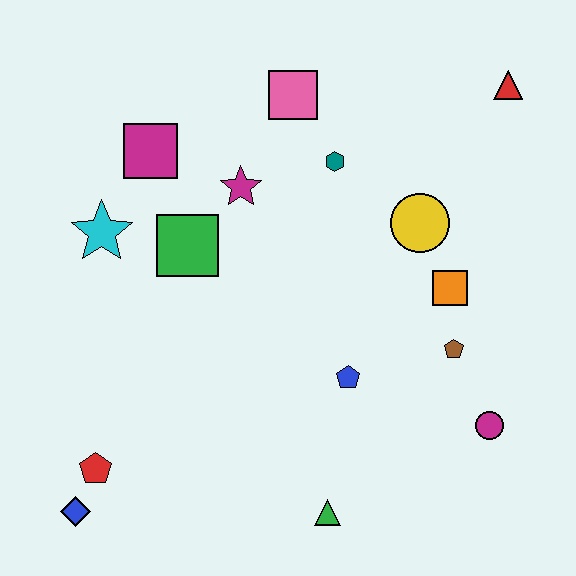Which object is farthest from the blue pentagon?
The red triangle is farthest from the blue pentagon.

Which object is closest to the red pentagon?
The blue diamond is closest to the red pentagon.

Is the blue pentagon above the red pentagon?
Yes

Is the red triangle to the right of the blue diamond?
Yes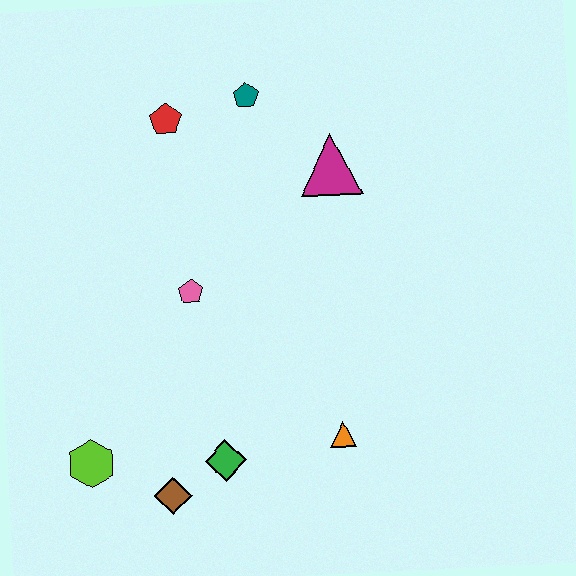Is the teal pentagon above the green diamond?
Yes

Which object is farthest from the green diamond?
The teal pentagon is farthest from the green diamond.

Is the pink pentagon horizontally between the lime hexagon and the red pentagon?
No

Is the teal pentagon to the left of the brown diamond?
No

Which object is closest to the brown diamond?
The green diamond is closest to the brown diamond.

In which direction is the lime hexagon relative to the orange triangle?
The lime hexagon is to the left of the orange triangle.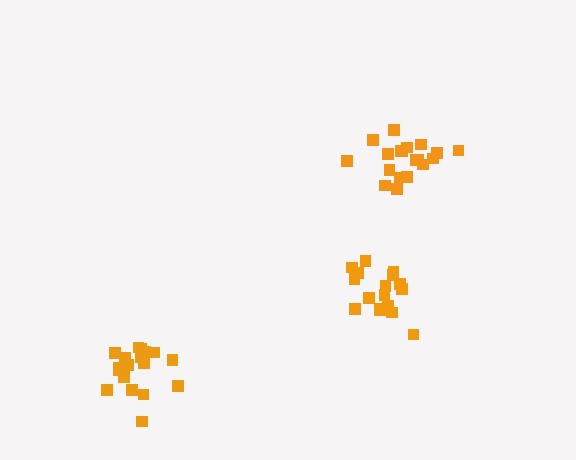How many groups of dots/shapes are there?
There are 3 groups.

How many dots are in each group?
Group 1: 19 dots, Group 2: 17 dots, Group 3: 18 dots (54 total).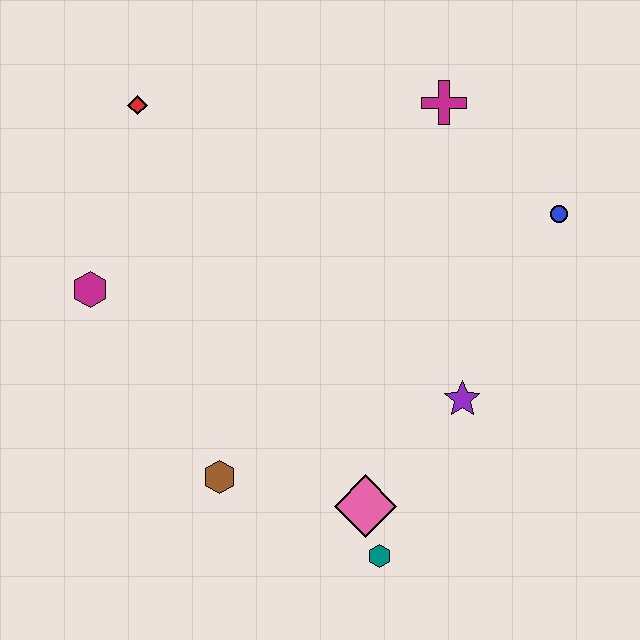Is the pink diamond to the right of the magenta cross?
No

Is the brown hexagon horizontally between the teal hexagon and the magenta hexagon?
Yes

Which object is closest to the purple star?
The pink diamond is closest to the purple star.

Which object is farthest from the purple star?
The red diamond is farthest from the purple star.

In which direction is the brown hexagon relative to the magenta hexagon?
The brown hexagon is below the magenta hexagon.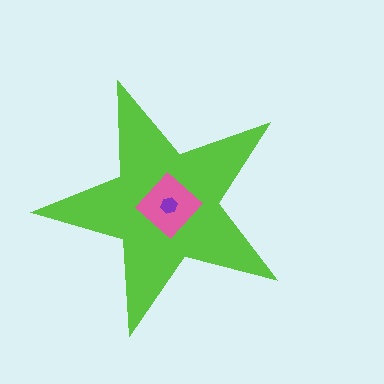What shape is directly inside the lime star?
The pink diamond.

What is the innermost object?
The purple hexagon.